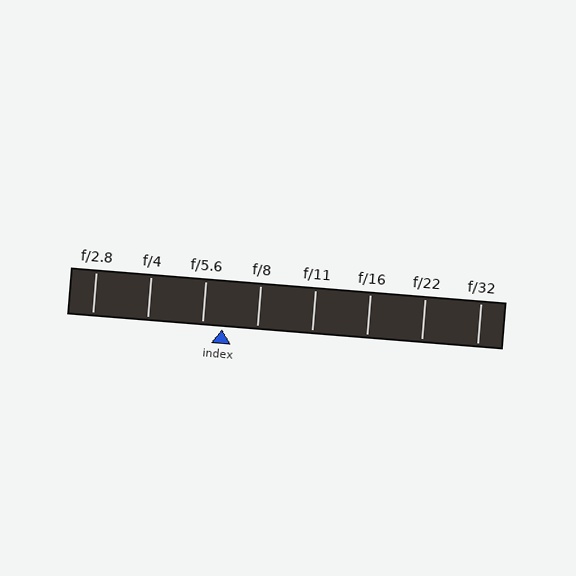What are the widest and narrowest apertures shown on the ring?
The widest aperture shown is f/2.8 and the narrowest is f/32.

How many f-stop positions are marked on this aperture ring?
There are 8 f-stop positions marked.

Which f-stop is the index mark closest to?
The index mark is closest to f/5.6.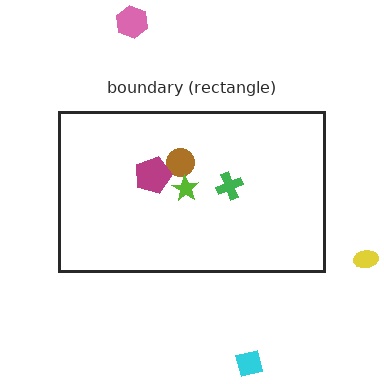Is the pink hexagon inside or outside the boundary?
Outside.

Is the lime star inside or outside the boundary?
Inside.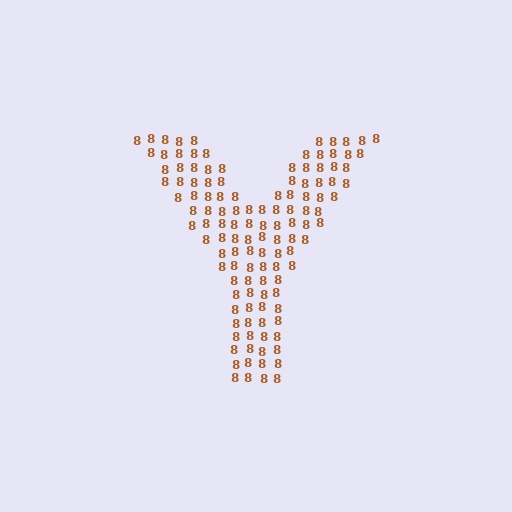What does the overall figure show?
The overall figure shows the letter Y.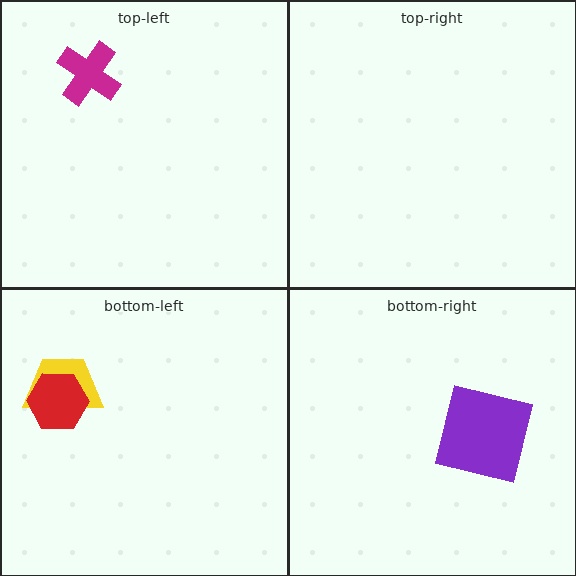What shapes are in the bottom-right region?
The purple square.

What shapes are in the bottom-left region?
The yellow trapezoid, the red hexagon.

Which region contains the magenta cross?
The top-left region.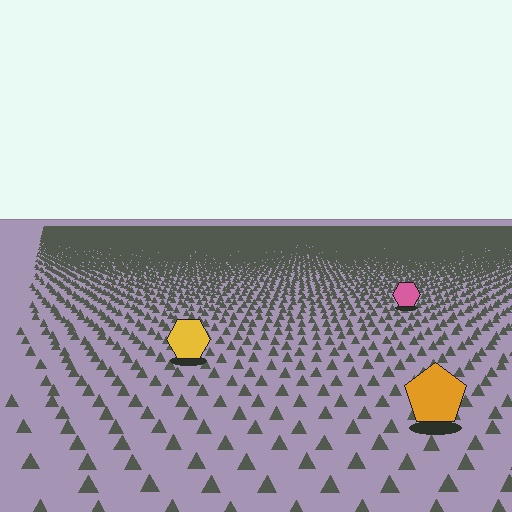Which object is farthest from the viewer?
The pink hexagon is farthest from the viewer. It appears smaller and the ground texture around it is denser.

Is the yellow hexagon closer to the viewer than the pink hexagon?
Yes. The yellow hexagon is closer — you can tell from the texture gradient: the ground texture is coarser near it.